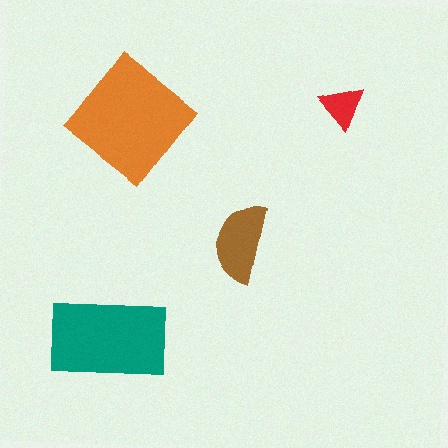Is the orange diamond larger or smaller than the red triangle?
Larger.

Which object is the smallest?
The red triangle.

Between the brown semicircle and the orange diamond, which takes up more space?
The orange diamond.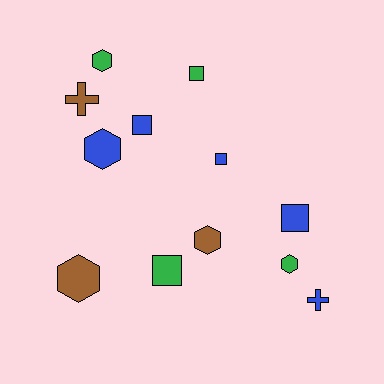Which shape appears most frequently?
Square, with 5 objects.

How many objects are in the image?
There are 12 objects.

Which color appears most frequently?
Blue, with 5 objects.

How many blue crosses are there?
There is 1 blue cross.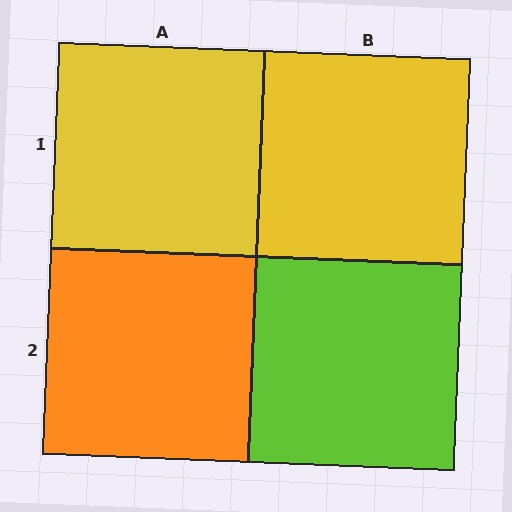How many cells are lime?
1 cell is lime.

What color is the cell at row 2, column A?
Orange.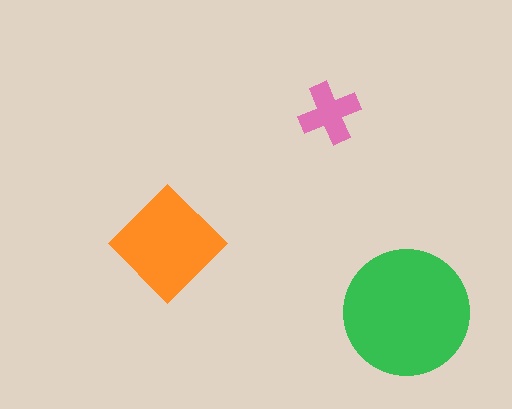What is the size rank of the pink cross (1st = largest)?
3rd.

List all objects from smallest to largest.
The pink cross, the orange diamond, the green circle.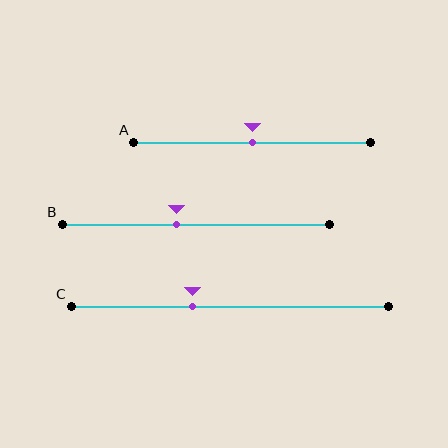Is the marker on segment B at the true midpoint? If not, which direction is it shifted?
No, the marker on segment B is shifted to the left by about 7% of the segment length.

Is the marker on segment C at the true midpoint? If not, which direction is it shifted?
No, the marker on segment C is shifted to the left by about 12% of the segment length.